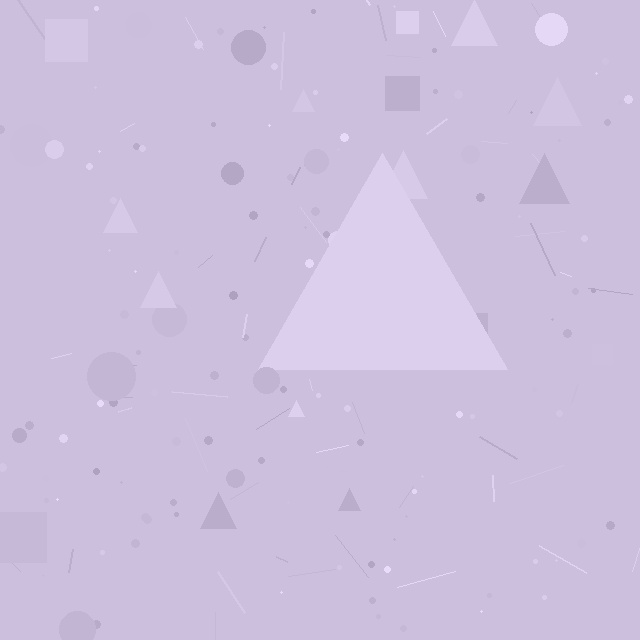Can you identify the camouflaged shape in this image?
The camouflaged shape is a triangle.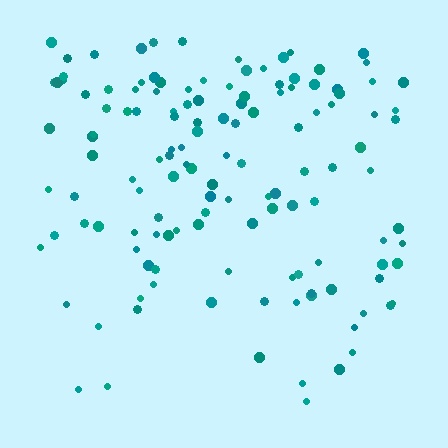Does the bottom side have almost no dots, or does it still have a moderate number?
Still a moderate number, just noticeably fewer than the top.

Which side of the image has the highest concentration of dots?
The top.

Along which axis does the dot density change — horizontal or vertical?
Vertical.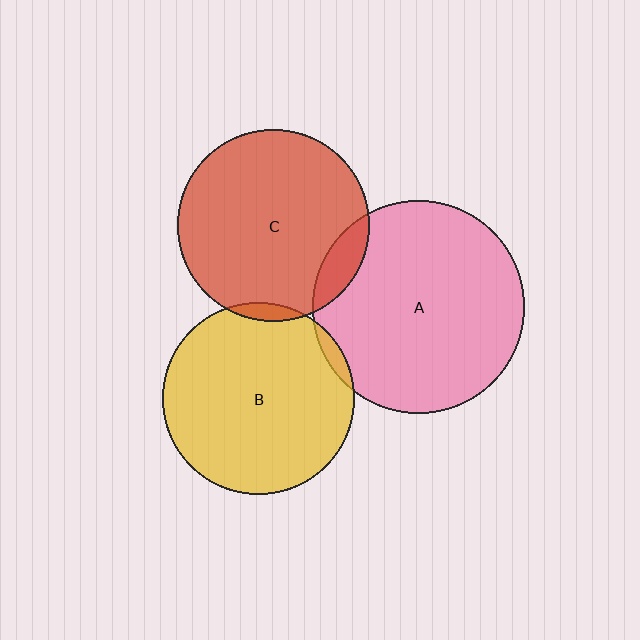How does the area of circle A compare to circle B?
Approximately 1.2 times.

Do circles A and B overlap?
Yes.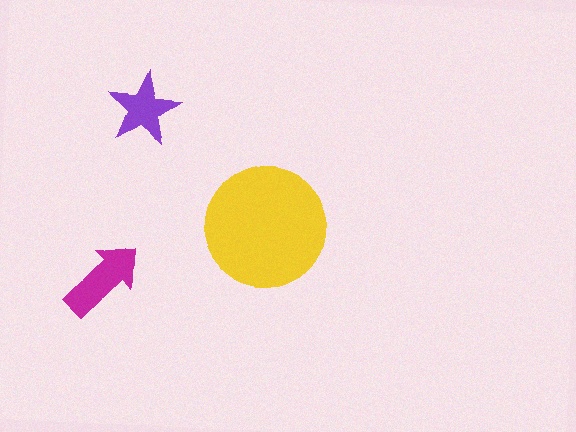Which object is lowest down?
The magenta arrow is bottommost.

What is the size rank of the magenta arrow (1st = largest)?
2nd.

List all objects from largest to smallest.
The yellow circle, the magenta arrow, the purple star.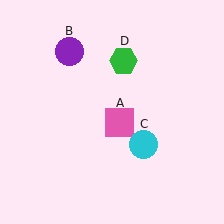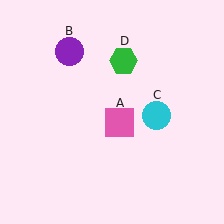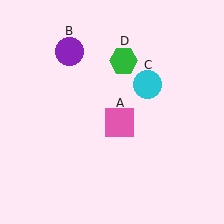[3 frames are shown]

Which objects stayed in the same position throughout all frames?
Pink square (object A) and purple circle (object B) and green hexagon (object D) remained stationary.